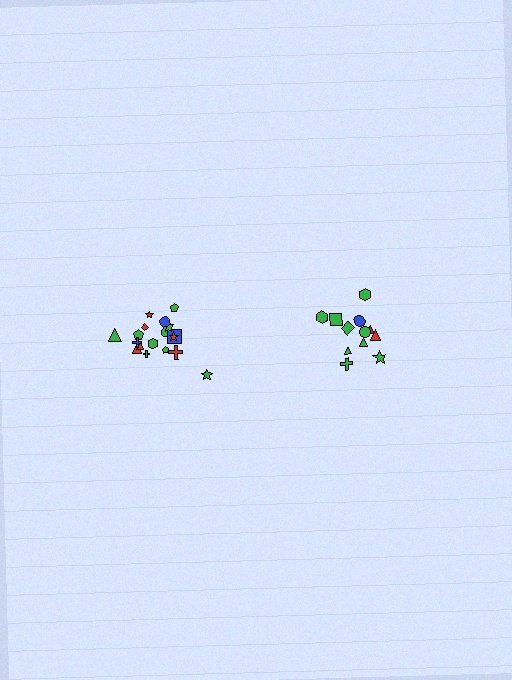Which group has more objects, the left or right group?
The left group.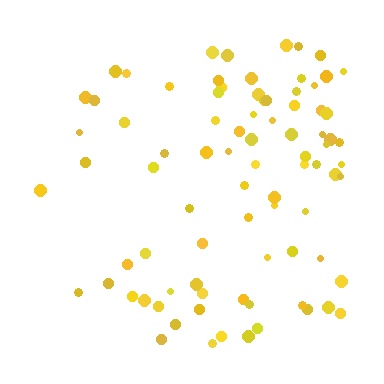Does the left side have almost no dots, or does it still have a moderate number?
Still a moderate number, just noticeably fewer than the right.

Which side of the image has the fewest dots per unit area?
The left.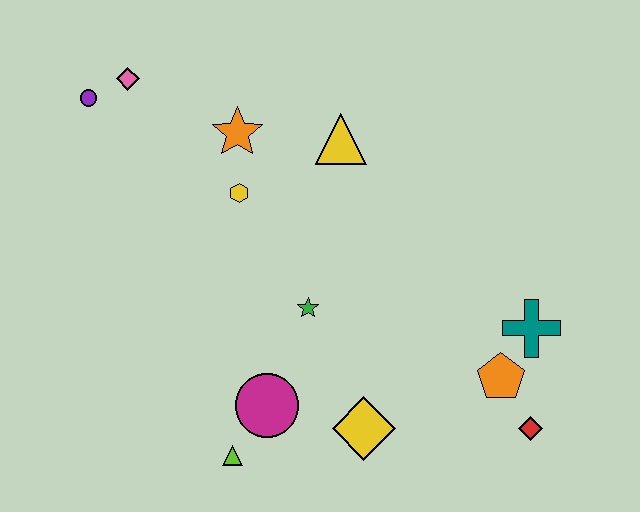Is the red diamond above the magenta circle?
No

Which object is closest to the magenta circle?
The lime triangle is closest to the magenta circle.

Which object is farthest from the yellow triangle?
The red diamond is farthest from the yellow triangle.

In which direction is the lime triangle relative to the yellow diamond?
The lime triangle is to the left of the yellow diamond.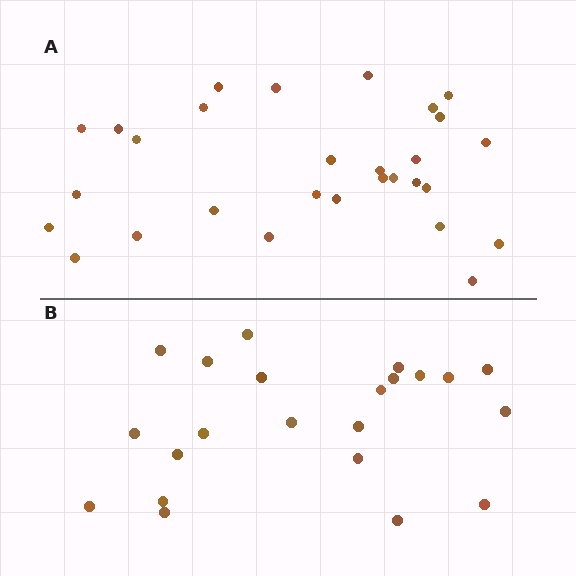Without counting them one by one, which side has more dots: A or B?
Region A (the top region) has more dots.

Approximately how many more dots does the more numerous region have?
Region A has roughly 8 or so more dots than region B.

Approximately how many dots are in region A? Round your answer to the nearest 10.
About 30 dots. (The exact count is 29, which rounds to 30.)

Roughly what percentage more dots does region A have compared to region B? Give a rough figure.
About 30% more.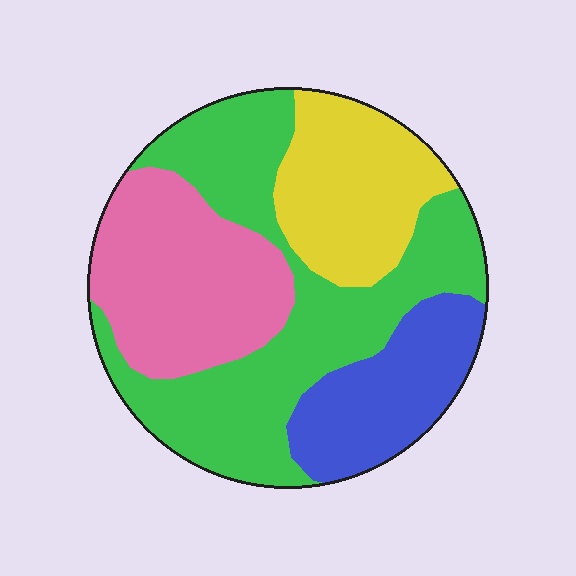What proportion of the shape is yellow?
Yellow covers around 20% of the shape.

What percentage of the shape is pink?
Pink takes up about one quarter (1/4) of the shape.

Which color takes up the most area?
Green, at roughly 40%.